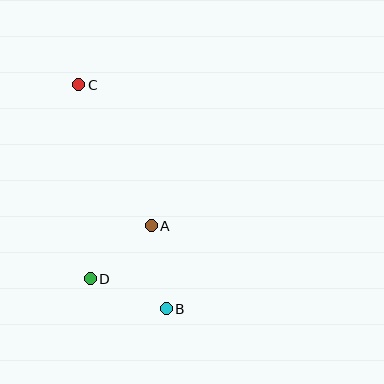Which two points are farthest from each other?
Points B and C are farthest from each other.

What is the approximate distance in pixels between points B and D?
The distance between B and D is approximately 82 pixels.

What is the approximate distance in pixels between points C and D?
The distance between C and D is approximately 194 pixels.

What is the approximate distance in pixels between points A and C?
The distance between A and C is approximately 159 pixels.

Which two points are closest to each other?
Points A and D are closest to each other.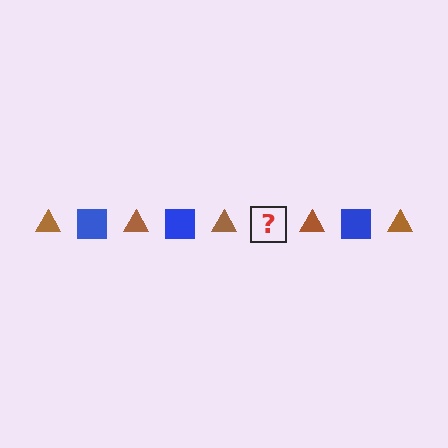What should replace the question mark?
The question mark should be replaced with a blue square.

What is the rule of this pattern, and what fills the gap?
The rule is that the pattern alternates between brown triangle and blue square. The gap should be filled with a blue square.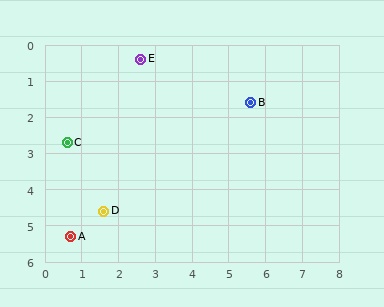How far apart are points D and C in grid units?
Points D and C are about 2.1 grid units apart.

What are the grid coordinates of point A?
Point A is at approximately (0.7, 5.3).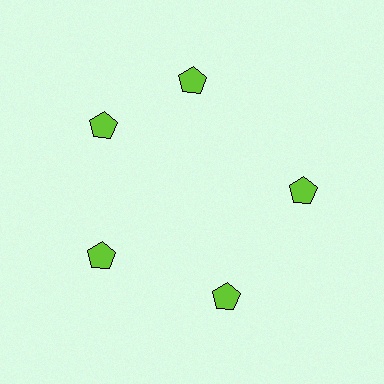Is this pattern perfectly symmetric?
No. The 5 lime pentagons are arranged in a ring, but one element near the 1 o'clock position is rotated out of alignment along the ring, breaking the 5-fold rotational symmetry.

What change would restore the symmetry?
The symmetry would be restored by rotating it back into even spacing with its neighbors so that all 5 pentagons sit at equal angles and equal distance from the center.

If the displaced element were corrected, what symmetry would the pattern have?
It would have 5-fold rotational symmetry — the pattern would map onto itself every 72 degrees.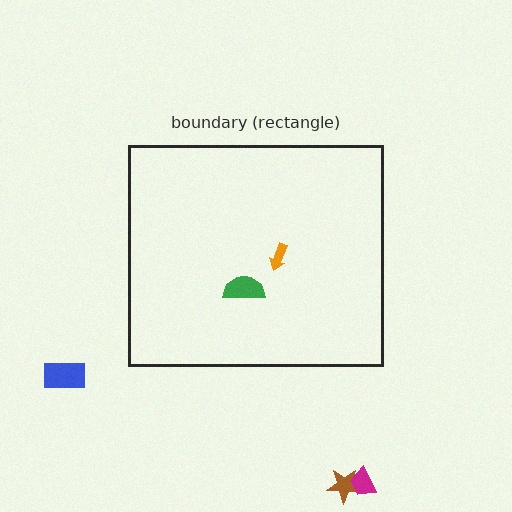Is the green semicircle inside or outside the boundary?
Inside.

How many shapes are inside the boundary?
2 inside, 3 outside.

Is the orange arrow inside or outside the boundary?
Inside.